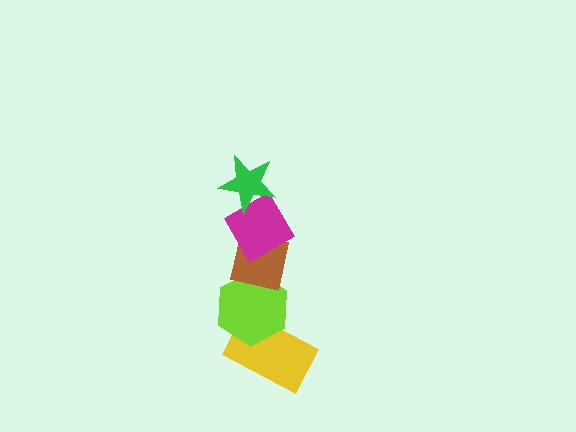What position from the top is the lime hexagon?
The lime hexagon is 4th from the top.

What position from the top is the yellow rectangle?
The yellow rectangle is 5th from the top.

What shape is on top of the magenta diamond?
The green star is on top of the magenta diamond.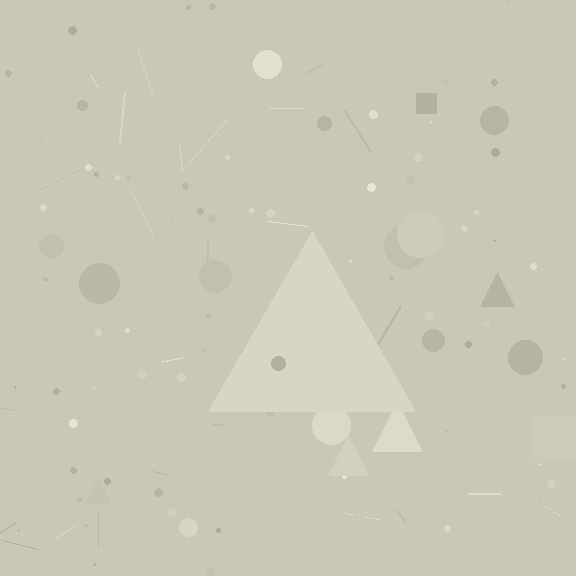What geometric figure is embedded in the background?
A triangle is embedded in the background.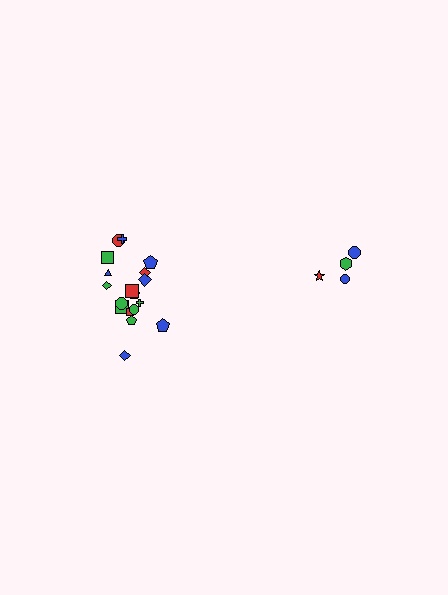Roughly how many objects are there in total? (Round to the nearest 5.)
Roughly 20 objects in total.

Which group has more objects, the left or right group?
The left group.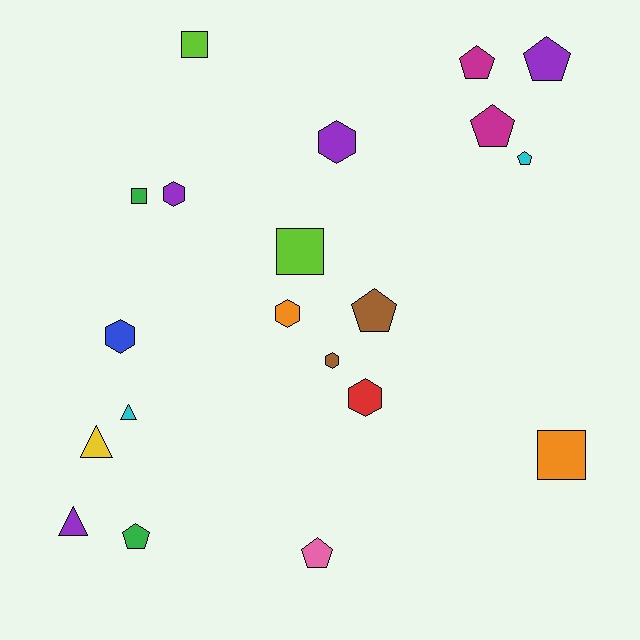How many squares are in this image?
There are 4 squares.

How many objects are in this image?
There are 20 objects.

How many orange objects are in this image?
There are 2 orange objects.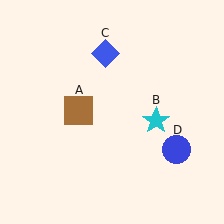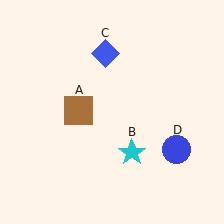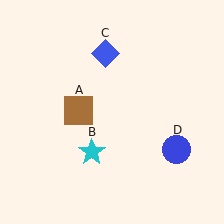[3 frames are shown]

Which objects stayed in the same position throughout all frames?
Brown square (object A) and blue diamond (object C) and blue circle (object D) remained stationary.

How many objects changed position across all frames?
1 object changed position: cyan star (object B).